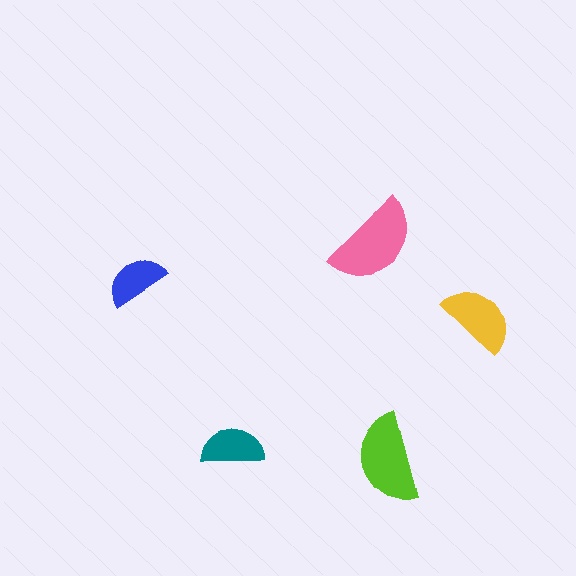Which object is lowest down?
The lime semicircle is bottommost.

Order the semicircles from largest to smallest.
the pink one, the lime one, the yellow one, the teal one, the blue one.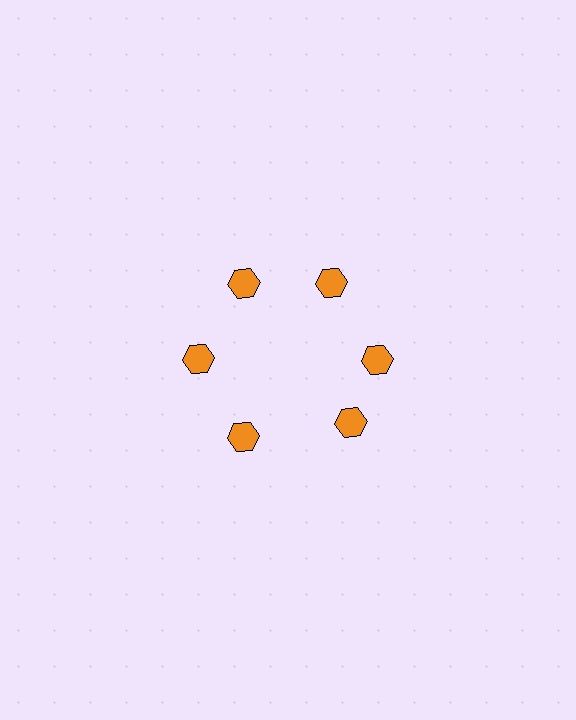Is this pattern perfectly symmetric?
No. The 6 orange hexagons are arranged in a ring, but one element near the 5 o'clock position is rotated out of alignment along the ring, breaking the 6-fold rotational symmetry.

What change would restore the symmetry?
The symmetry would be restored by rotating it back into even spacing with its neighbors so that all 6 hexagons sit at equal angles and equal distance from the center.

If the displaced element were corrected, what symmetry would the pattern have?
It would have 6-fold rotational symmetry — the pattern would map onto itself every 60 degrees.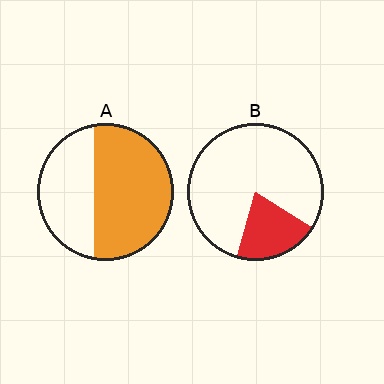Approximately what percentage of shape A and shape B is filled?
A is approximately 60% and B is approximately 20%.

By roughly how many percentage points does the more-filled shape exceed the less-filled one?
By roughly 40 percentage points (A over B).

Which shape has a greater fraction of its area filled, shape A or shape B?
Shape A.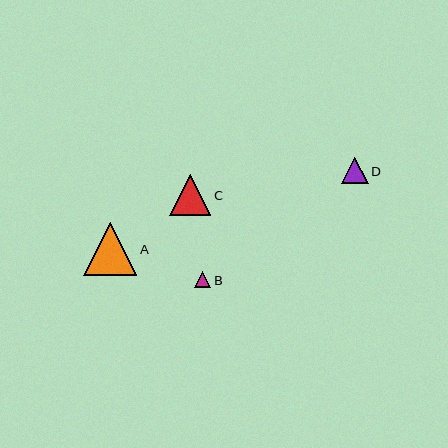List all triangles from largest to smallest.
From largest to smallest: A, C, D, B.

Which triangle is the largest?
Triangle A is the largest with a size of approximately 53 pixels.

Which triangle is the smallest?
Triangle B is the smallest with a size of approximately 16 pixels.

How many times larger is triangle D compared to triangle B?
Triangle D is approximately 1.7 times the size of triangle B.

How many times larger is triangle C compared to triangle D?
Triangle C is approximately 1.6 times the size of triangle D.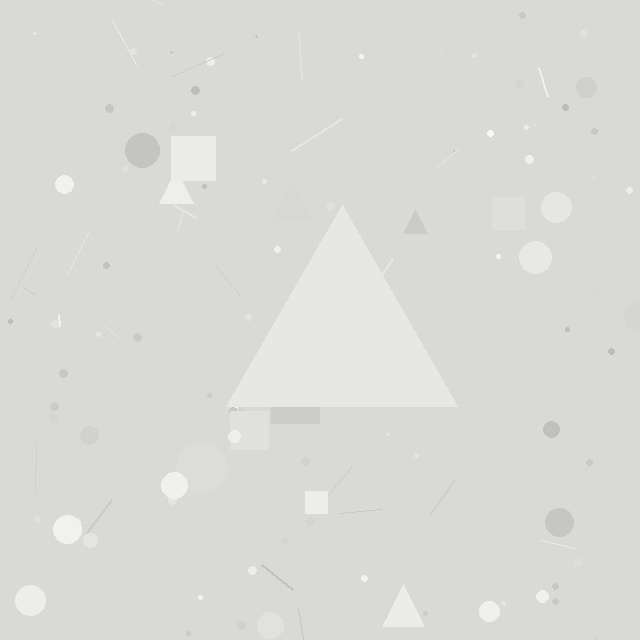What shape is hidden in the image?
A triangle is hidden in the image.